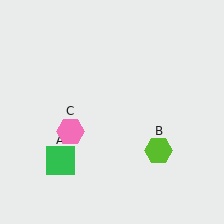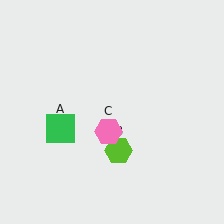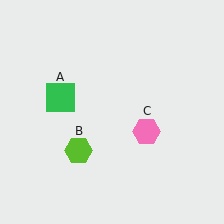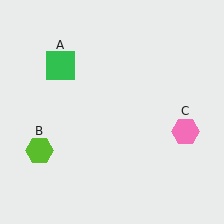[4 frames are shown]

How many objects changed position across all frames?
3 objects changed position: green square (object A), lime hexagon (object B), pink hexagon (object C).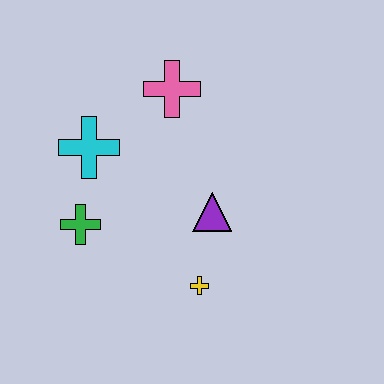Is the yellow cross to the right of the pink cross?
Yes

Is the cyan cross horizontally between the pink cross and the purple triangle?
No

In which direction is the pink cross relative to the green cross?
The pink cross is above the green cross.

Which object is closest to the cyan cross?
The green cross is closest to the cyan cross.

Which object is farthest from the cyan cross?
The yellow cross is farthest from the cyan cross.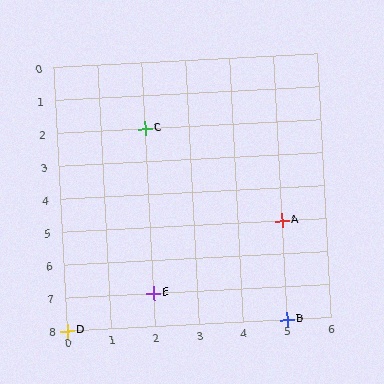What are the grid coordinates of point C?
Point C is at grid coordinates (2, 2).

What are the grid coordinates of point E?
Point E is at grid coordinates (2, 7).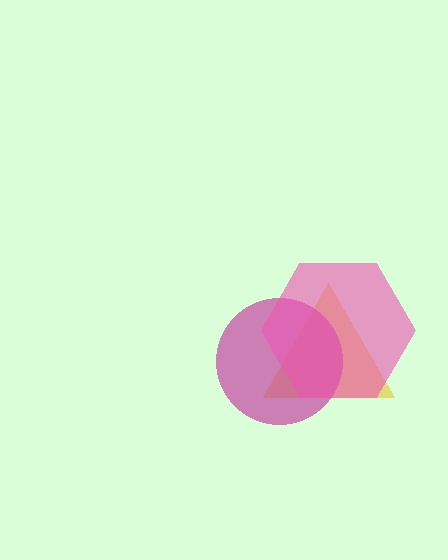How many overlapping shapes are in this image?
There are 3 overlapping shapes in the image.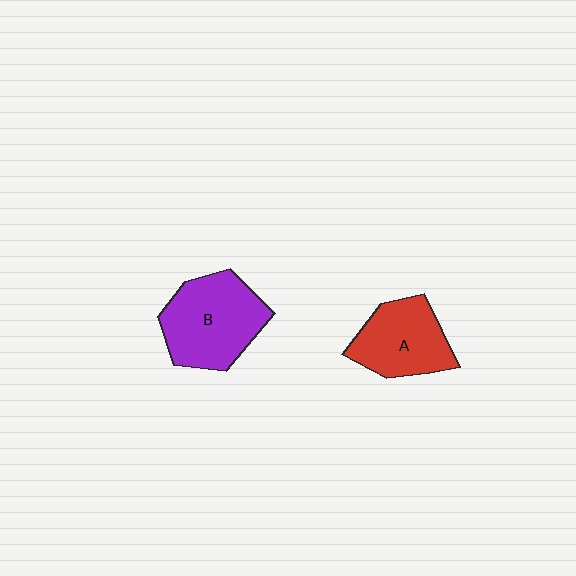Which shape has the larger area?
Shape B (purple).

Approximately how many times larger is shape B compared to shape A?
Approximately 1.3 times.